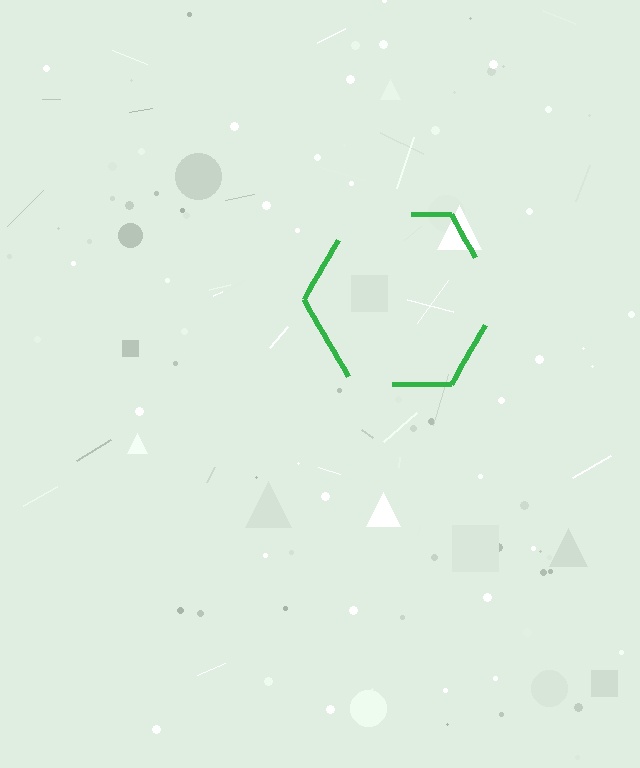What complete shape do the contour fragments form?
The contour fragments form a hexagon.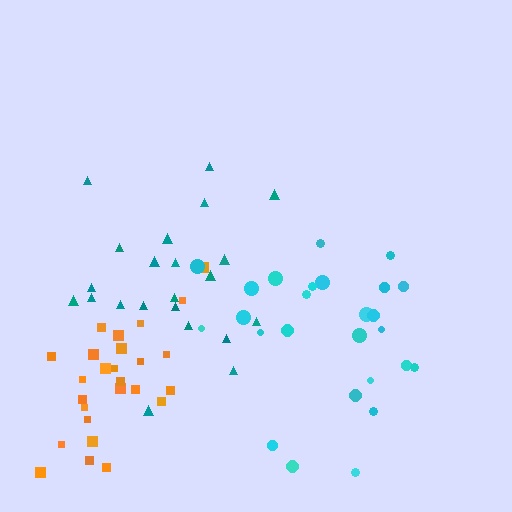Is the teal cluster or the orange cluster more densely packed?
Orange.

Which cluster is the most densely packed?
Orange.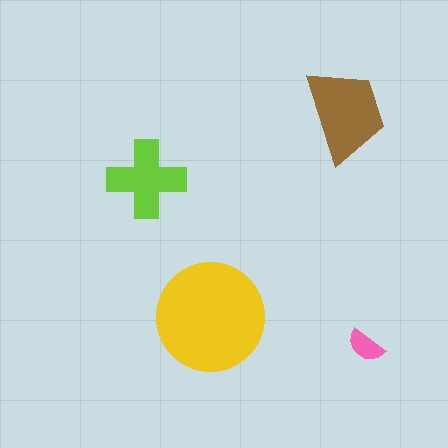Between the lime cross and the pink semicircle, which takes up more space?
The lime cross.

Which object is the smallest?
The pink semicircle.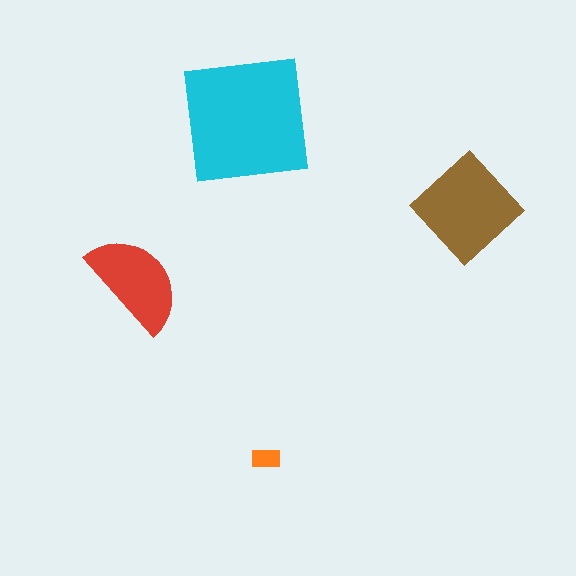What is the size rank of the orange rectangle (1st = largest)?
4th.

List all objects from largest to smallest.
The cyan square, the brown diamond, the red semicircle, the orange rectangle.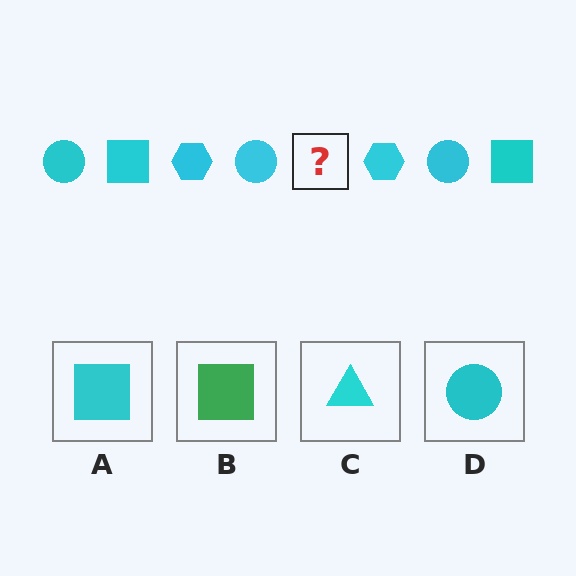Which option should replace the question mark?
Option A.